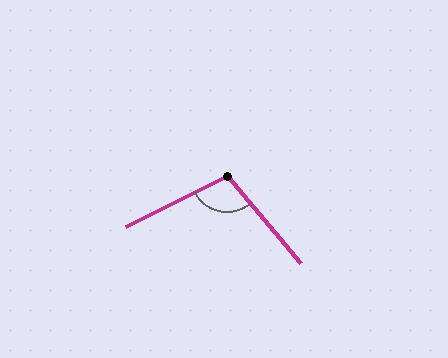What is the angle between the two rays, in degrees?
Approximately 103 degrees.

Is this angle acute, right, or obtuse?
It is obtuse.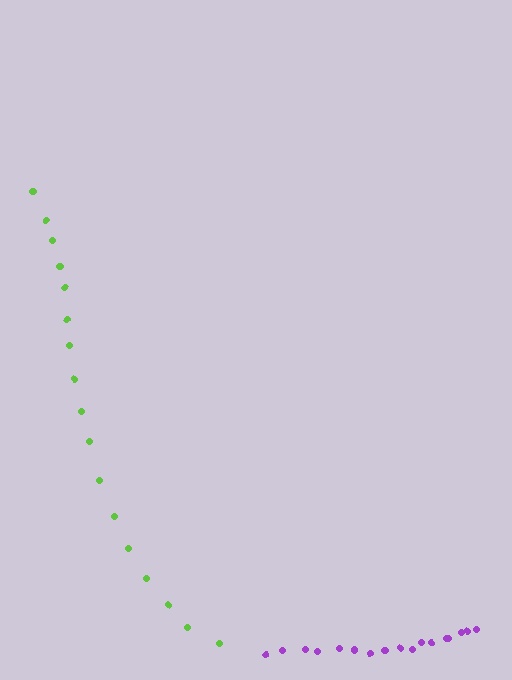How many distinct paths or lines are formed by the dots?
There are 2 distinct paths.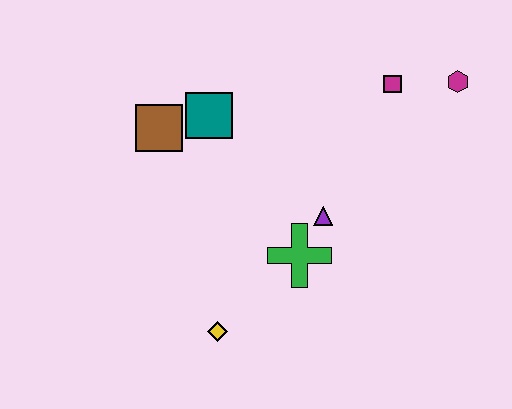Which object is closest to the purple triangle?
The green cross is closest to the purple triangle.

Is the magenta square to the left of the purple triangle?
No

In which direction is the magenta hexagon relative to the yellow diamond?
The magenta hexagon is above the yellow diamond.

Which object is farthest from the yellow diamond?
The magenta hexagon is farthest from the yellow diamond.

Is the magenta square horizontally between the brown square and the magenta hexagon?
Yes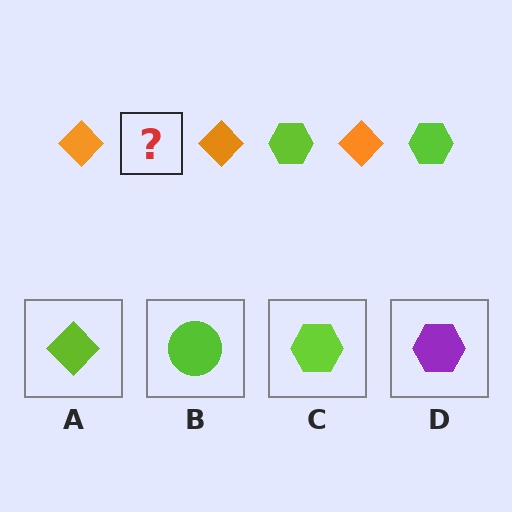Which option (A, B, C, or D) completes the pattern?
C.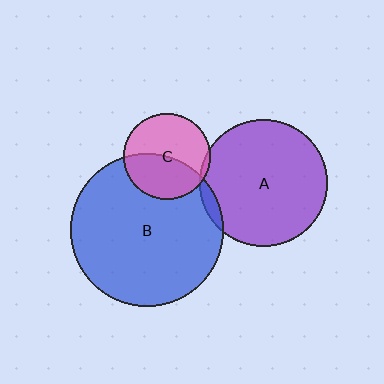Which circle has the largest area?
Circle B (blue).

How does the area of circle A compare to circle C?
Approximately 2.2 times.